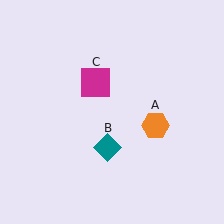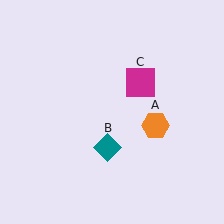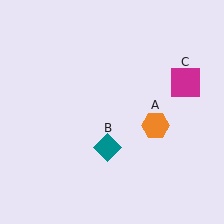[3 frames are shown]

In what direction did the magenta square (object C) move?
The magenta square (object C) moved right.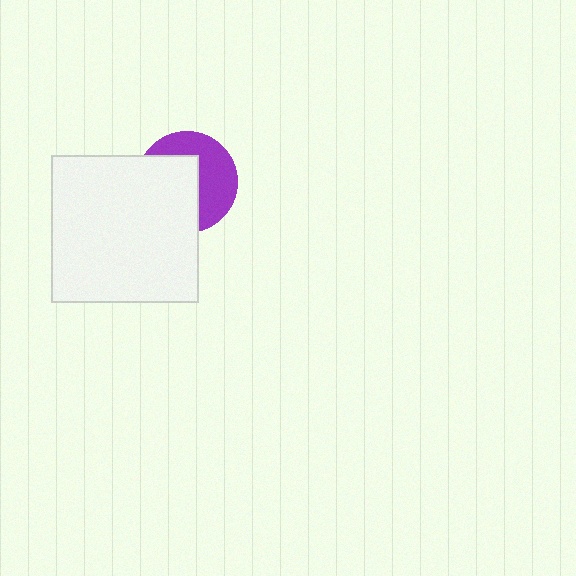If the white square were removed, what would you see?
You would see the complete purple circle.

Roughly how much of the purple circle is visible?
About half of it is visible (roughly 47%).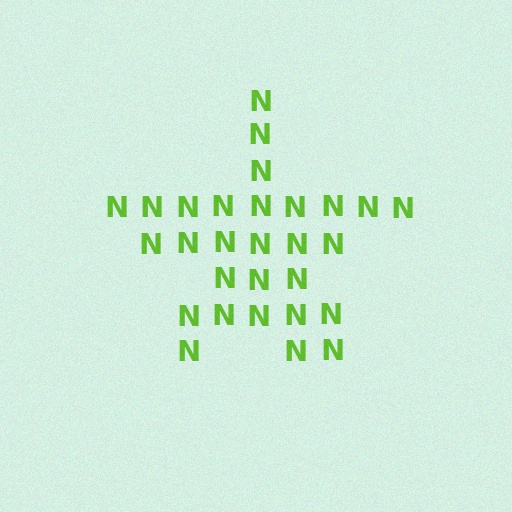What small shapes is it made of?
It is made of small letter N's.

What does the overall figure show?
The overall figure shows a star.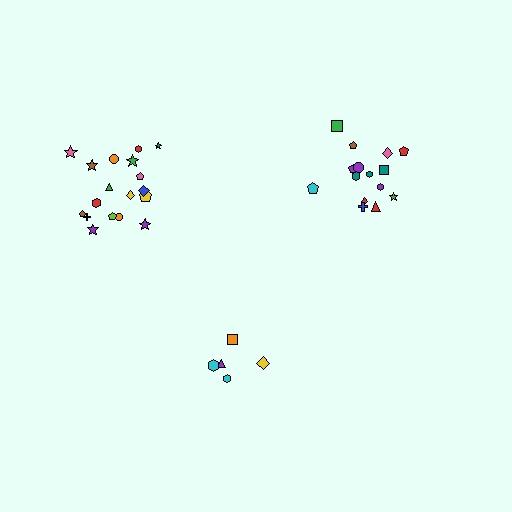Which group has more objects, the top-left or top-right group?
The top-left group.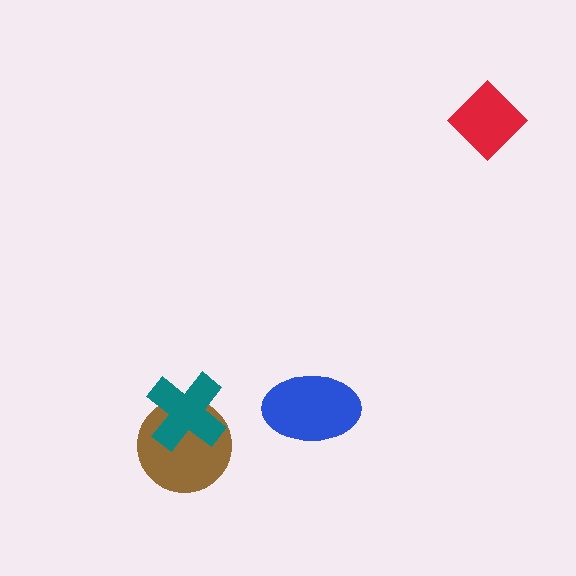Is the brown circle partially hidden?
Yes, it is partially covered by another shape.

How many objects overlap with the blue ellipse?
0 objects overlap with the blue ellipse.